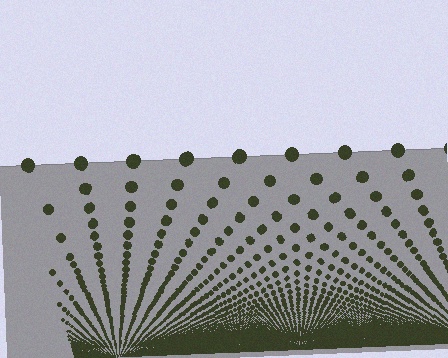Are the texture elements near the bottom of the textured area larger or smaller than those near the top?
Smaller. The gradient is inverted — elements near the bottom are smaller and denser.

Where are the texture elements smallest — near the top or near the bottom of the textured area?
Near the bottom.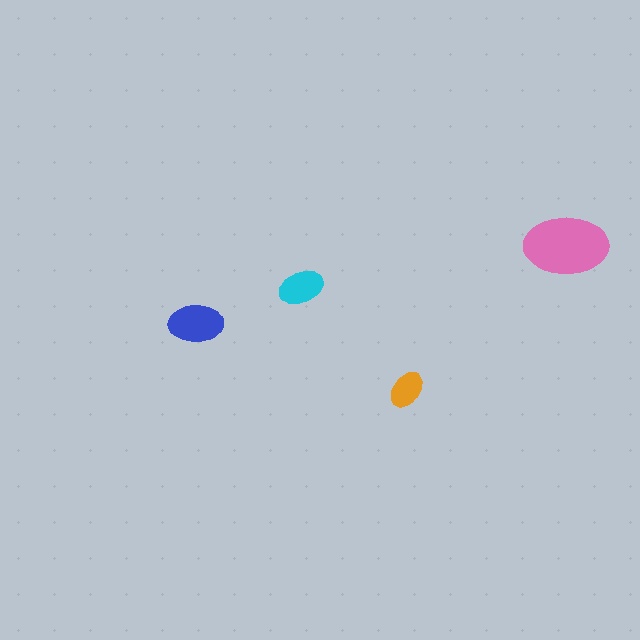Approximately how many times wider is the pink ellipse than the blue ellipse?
About 1.5 times wider.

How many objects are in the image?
There are 4 objects in the image.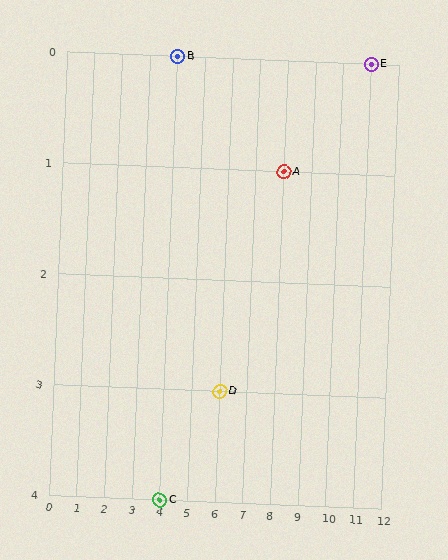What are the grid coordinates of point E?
Point E is at grid coordinates (11, 0).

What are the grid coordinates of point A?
Point A is at grid coordinates (8, 1).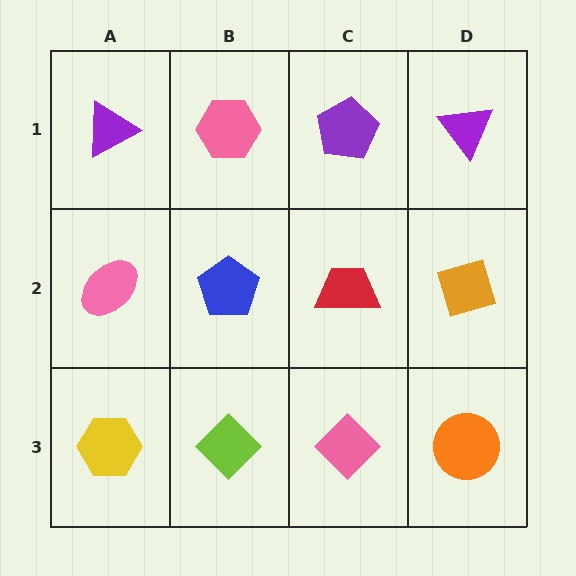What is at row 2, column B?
A blue pentagon.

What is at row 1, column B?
A pink hexagon.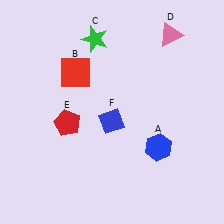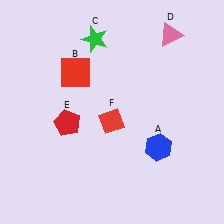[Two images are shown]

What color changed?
The diamond (F) changed from blue in Image 1 to red in Image 2.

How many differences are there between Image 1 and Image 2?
There is 1 difference between the two images.